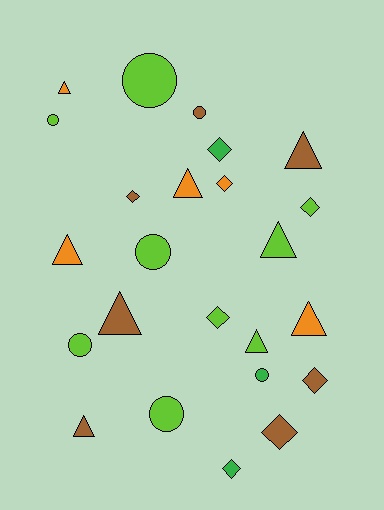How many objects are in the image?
There are 24 objects.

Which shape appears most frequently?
Triangle, with 9 objects.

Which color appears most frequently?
Lime, with 9 objects.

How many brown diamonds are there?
There are 3 brown diamonds.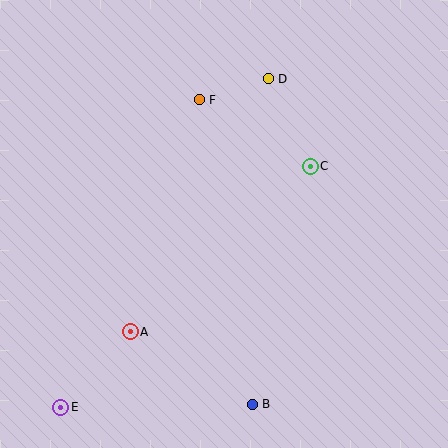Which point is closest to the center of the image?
Point C at (310, 166) is closest to the center.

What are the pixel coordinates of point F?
Point F is at (199, 100).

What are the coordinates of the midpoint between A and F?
The midpoint between A and F is at (165, 216).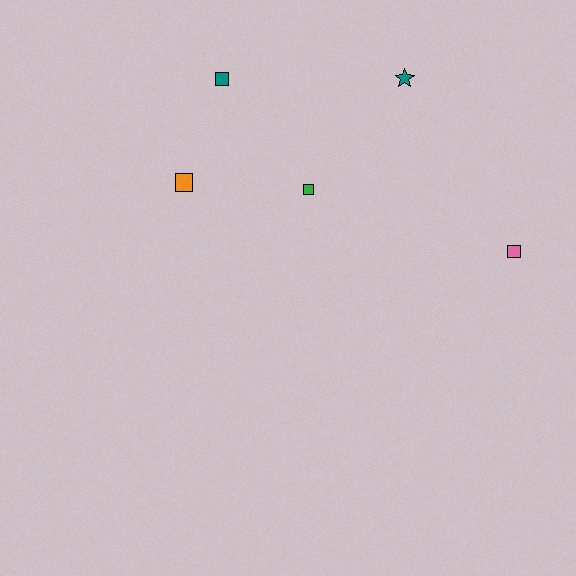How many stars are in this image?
There is 1 star.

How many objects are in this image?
There are 5 objects.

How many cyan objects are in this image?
There are no cyan objects.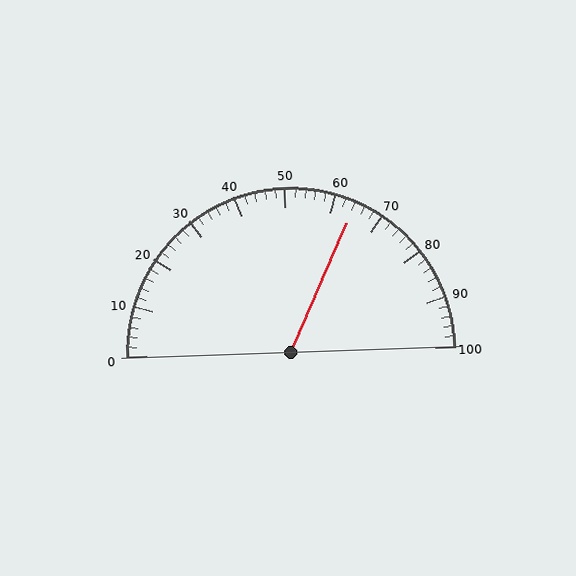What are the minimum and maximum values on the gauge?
The gauge ranges from 0 to 100.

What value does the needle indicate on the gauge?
The needle indicates approximately 64.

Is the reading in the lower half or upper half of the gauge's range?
The reading is in the upper half of the range (0 to 100).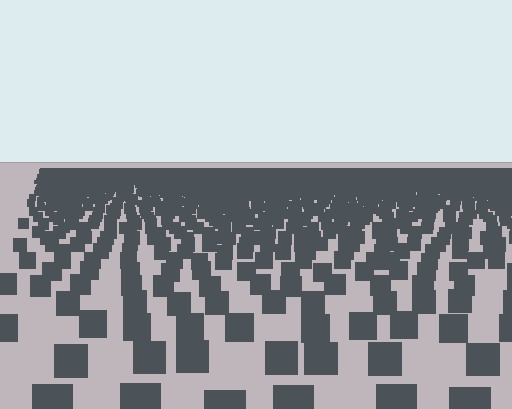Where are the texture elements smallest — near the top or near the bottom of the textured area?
Near the top.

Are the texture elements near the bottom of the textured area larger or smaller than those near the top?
Larger. Near the bottom, elements are closer to the viewer and appear at a bigger on-screen size.